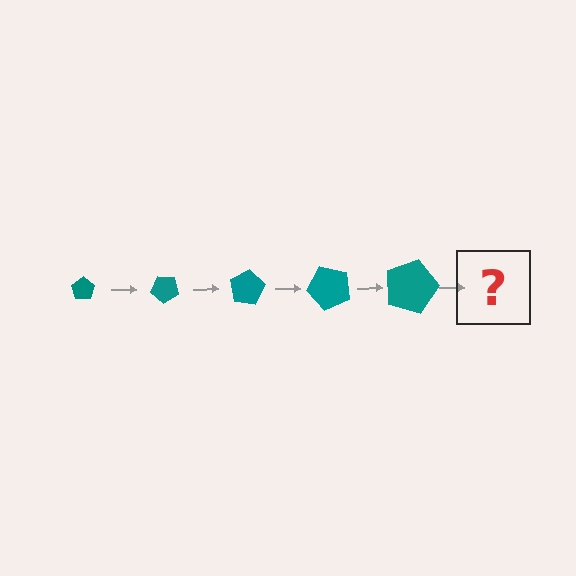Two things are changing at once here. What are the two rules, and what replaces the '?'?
The two rules are that the pentagon grows larger each step and it rotates 40 degrees each step. The '?' should be a pentagon, larger than the previous one and rotated 200 degrees from the start.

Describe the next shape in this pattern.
It should be a pentagon, larger than the previous one and rotated 200 degrees from the start.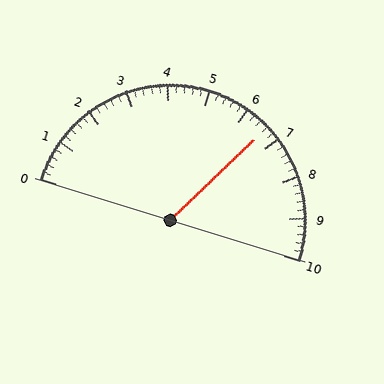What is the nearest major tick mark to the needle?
The nearest major tick mark is 7.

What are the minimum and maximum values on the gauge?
The gauge ranges from 0 to 10.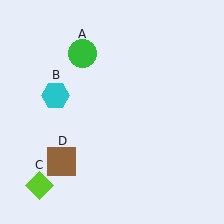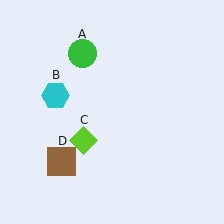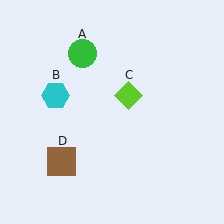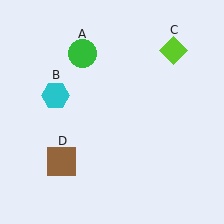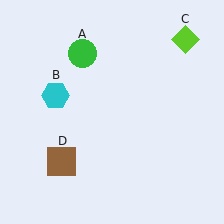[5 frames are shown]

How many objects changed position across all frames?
1 object changed position: lime diamond (object C).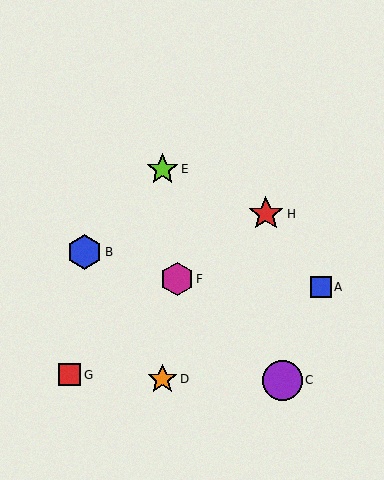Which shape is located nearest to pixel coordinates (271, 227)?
The red star (labeled H) at (266, 214) is nearest to that location.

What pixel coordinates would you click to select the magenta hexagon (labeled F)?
Click at (177, 279) to select the magenta hexagon F.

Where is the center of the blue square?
The center of the blue square is at (321, 287).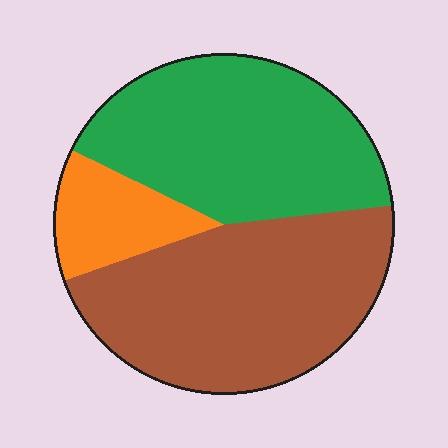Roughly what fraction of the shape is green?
Green covers around 40% of the shape.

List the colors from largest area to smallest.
From largest to smallest: brown, green, orange.